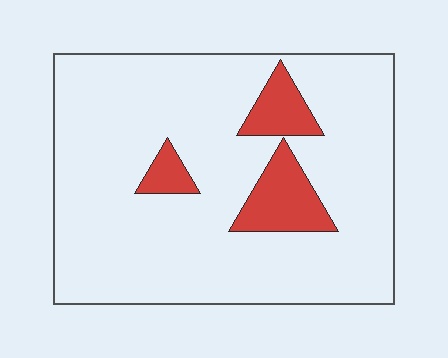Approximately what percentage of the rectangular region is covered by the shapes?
Approximately 10%.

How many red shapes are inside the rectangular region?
3.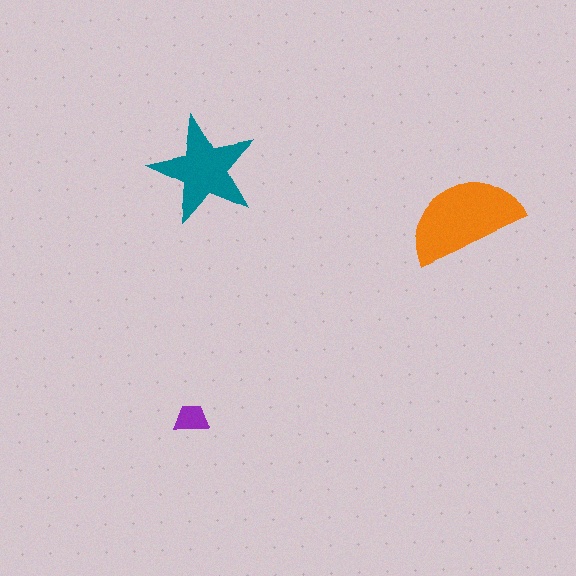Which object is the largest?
The orange semicircle.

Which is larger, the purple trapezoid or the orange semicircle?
The orange semicircle.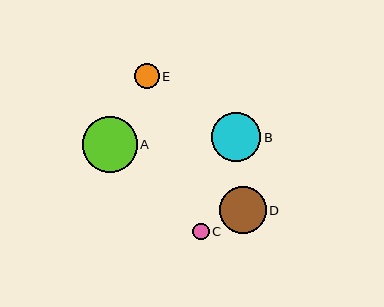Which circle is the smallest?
Circle C is the smallest with a size of approximately 16 pixels.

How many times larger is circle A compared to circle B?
Circle A is approximately 1.1 times the size of circle B.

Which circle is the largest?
Circle A is the largest with a size of approximately 55 pixels.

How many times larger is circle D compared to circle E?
Circle D is approximately 1.9 times the size of circle E.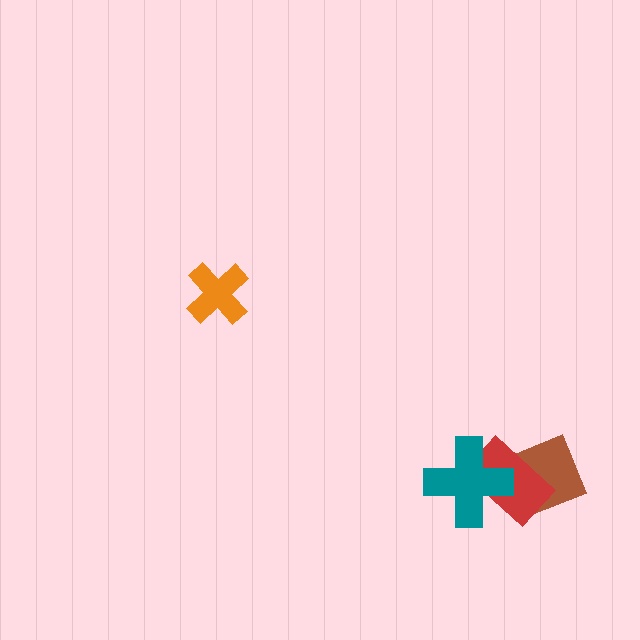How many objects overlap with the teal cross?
1 object overlaps with the teal cross.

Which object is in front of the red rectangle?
The teal cross is in front of the red rectangle.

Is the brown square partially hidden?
Yes, it is partially covered by another shape.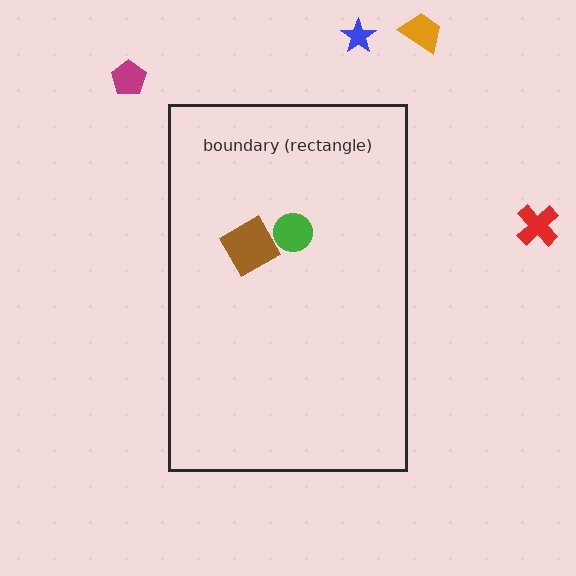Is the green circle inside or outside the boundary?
Inside.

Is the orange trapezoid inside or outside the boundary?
Outside.